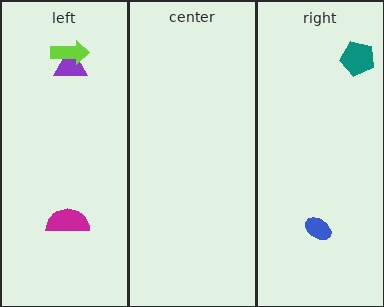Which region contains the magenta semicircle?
The left region.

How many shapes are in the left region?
3.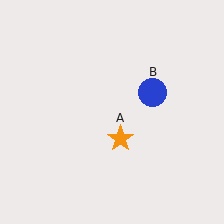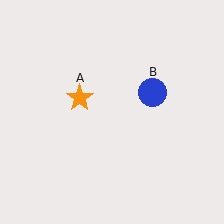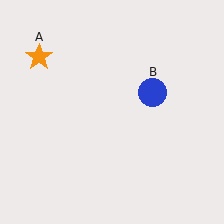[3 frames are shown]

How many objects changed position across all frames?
1 object changed position: orange star (object A).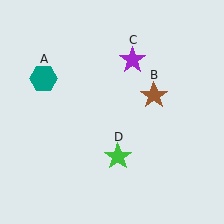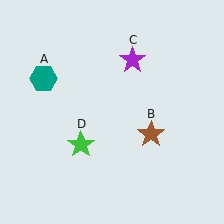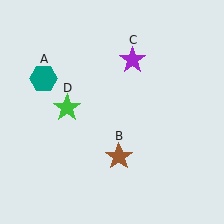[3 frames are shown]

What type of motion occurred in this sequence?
The brown star (object B), green star (object D) rotated clockwise around the center of the scene.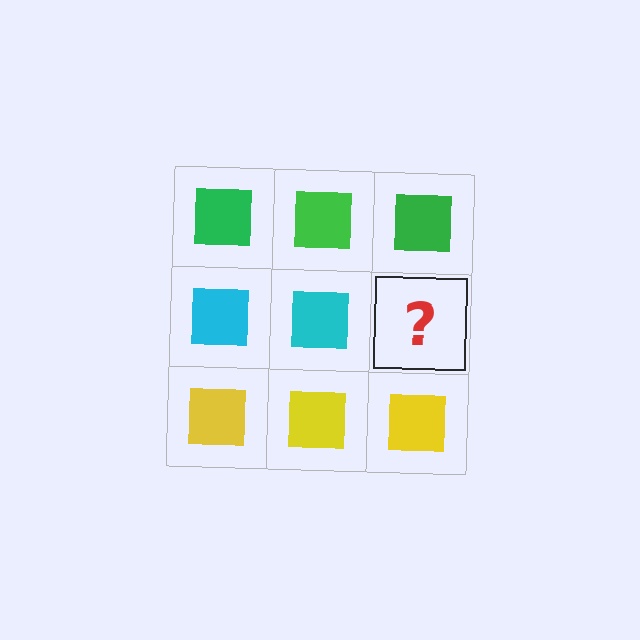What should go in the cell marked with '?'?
The missing cell should contain a cyan square.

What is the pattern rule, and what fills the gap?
The rule is that each row has a consistent color. The gap should be filled with a cyan square.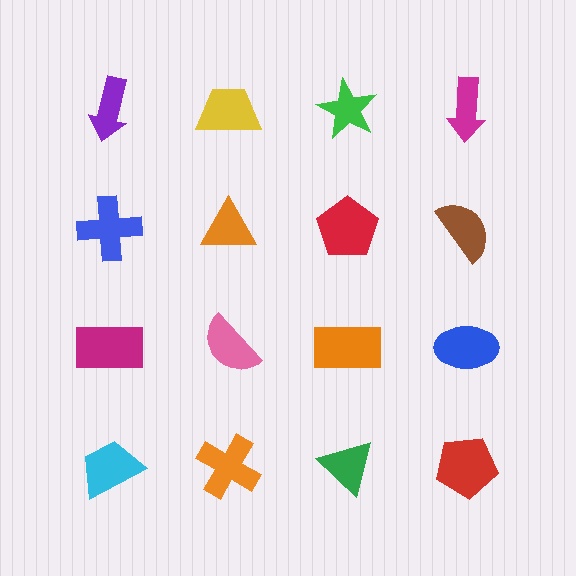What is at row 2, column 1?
A blue cross.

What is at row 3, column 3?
An orange rectangle.